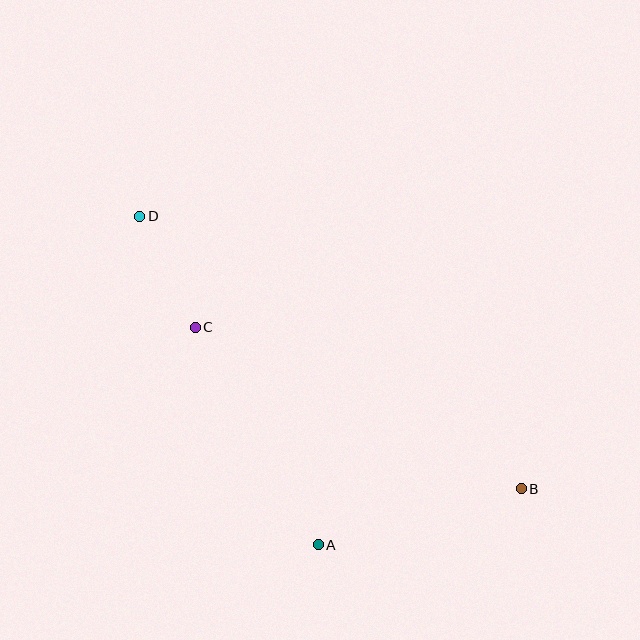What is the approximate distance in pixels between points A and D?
The distance between A and D is approximately 374 pixels.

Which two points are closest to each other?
Points C and D are closest to each other.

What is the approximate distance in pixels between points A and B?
The distance between A and B is approximately 211 pixels.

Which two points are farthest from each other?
Points B and D are farthest from each other.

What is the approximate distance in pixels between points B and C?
The distance between B and C is approximately 364 pixels.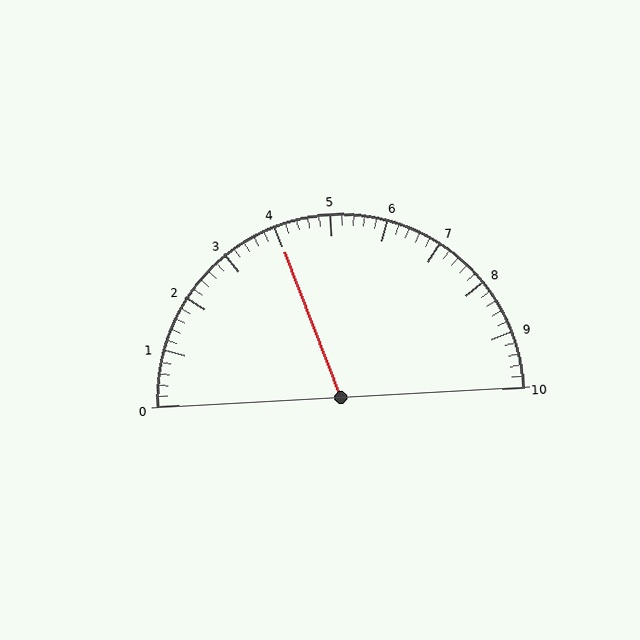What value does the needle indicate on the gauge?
The needle indicates approximately 4.0.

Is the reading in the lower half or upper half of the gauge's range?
The reading is in the lower half of the range (0 to 10).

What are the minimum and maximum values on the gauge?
The gauge ranges from 0 to 10.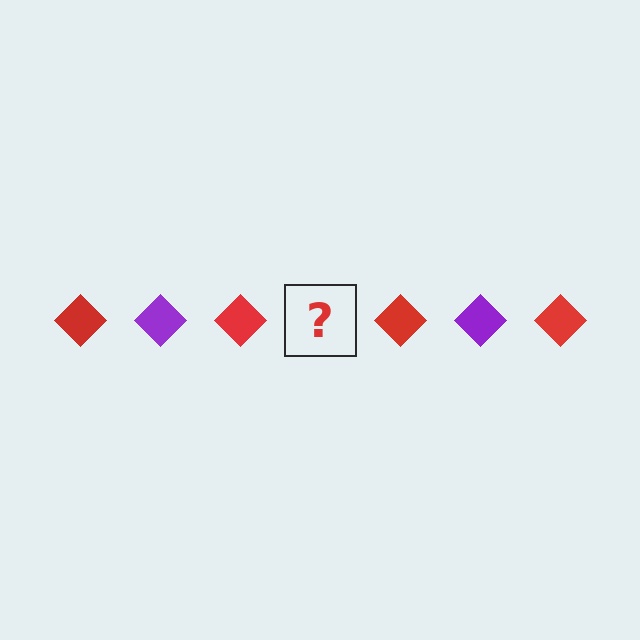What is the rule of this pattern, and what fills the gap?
The rule is that the pattern cycles through red, purple diamonds. The gap should be filled with a purple diamond.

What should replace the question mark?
The question mark should be replaced with a purple diamond.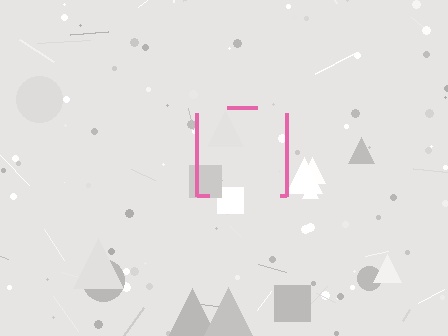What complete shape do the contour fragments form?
The contour fragments form a square.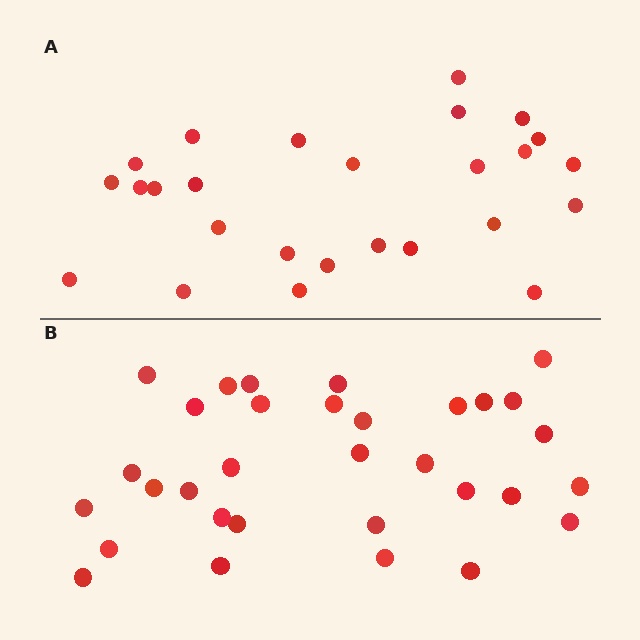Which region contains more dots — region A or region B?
Region B (the bottom region) has more dots.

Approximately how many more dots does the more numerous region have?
Region B has about 6 more dots than region A.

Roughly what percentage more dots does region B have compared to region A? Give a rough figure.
About 25% more.